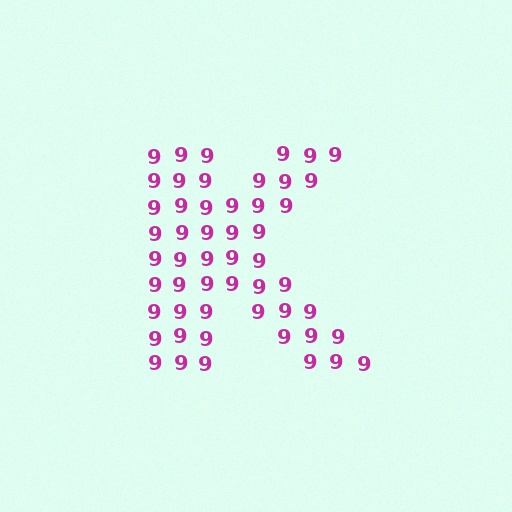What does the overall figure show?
The overall figure shows the letter K.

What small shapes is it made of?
It is made of small digit 9's.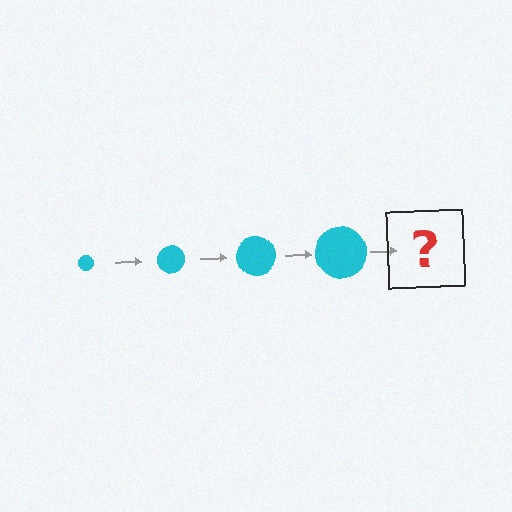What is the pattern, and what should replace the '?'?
The pattern is that the circle gets progressively larger each step. The '?' should be a cyan circle, larger than the previous one.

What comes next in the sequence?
The next element should be a cyan circle, larger than the previous one.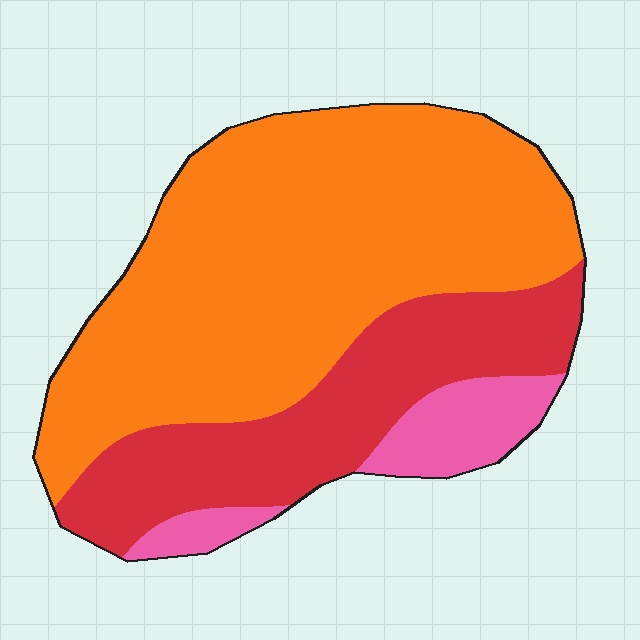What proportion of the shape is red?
Red covers about 30% of the shape.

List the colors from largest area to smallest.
From largest to smallest: orange, red, pink.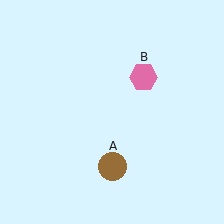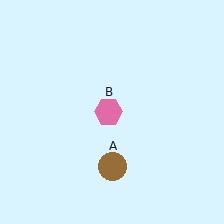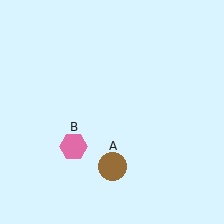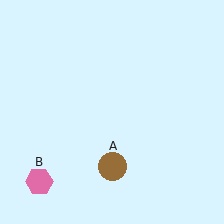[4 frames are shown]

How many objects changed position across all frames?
1 object changed position: pink hexagon (object B).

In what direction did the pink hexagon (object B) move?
The pink hexagon (object B) moved down and to the left.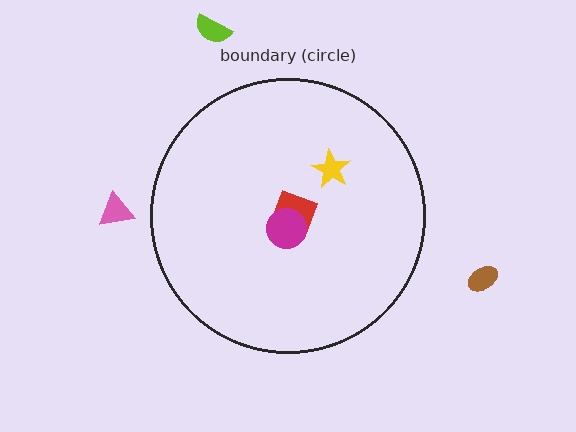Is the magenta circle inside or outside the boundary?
Inside.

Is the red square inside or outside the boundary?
Inside.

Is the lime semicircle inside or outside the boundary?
Outside.